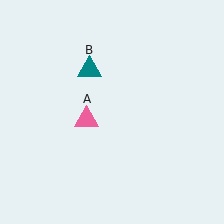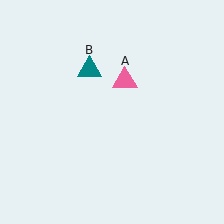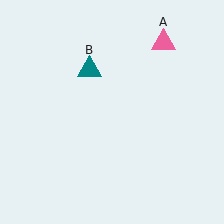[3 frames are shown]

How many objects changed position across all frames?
1 object changed position: pink triangle (object A).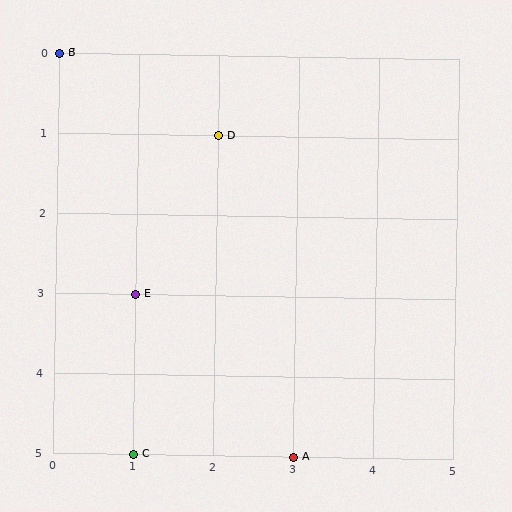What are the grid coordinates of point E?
Point E is at grid coordinates (1, 3).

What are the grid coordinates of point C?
Point C is at grid coordinates (1, 5).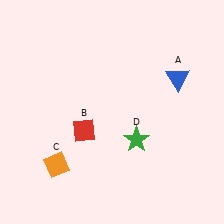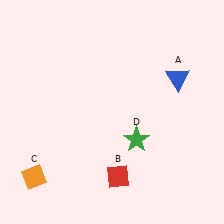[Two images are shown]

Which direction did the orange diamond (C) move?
The orange diamond (C) moved left.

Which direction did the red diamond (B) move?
The red diamond (B) moved down.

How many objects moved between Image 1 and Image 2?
2 objects moved between the two images.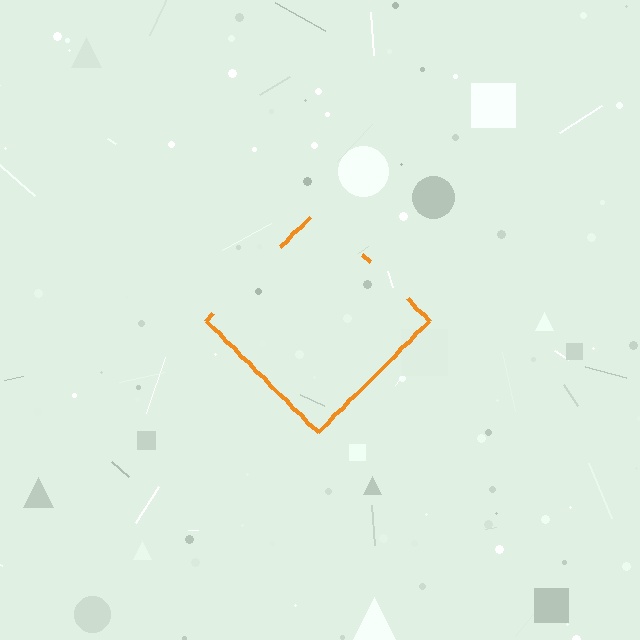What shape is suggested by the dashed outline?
The dashed outline suggests a diamond.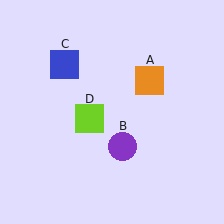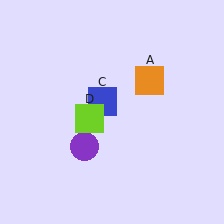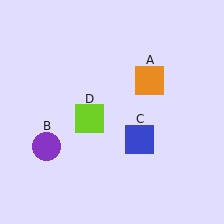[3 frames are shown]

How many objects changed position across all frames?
2 objects changed position: purple circle (object B), blue square (object C).